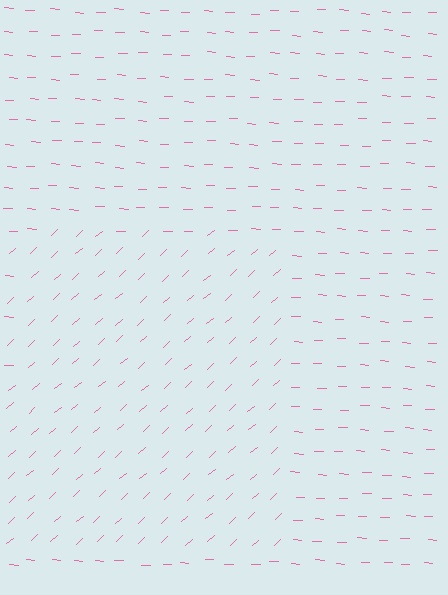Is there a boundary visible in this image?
Yes, there is a texture boundary formed by a change in line orientation.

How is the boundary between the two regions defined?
The boundary is defined purely by a change in line orientation (approximately 45 degrees difference). All lines are the same color and thickness.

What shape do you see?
I see a rectangle.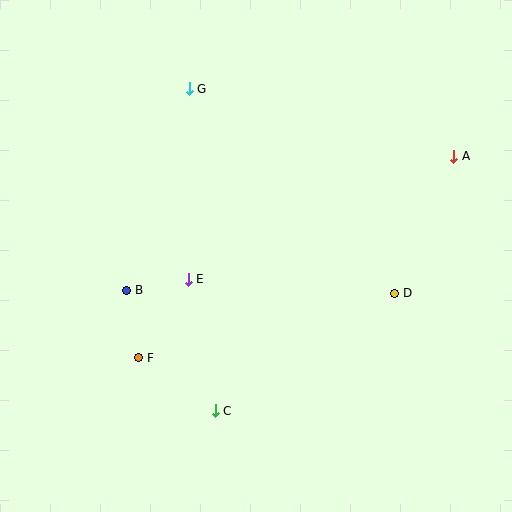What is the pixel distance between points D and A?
The distance between D and A is 149 pixels.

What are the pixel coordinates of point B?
Point B is at (127, 290).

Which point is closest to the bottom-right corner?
Point D is closest to the bottom-right corner.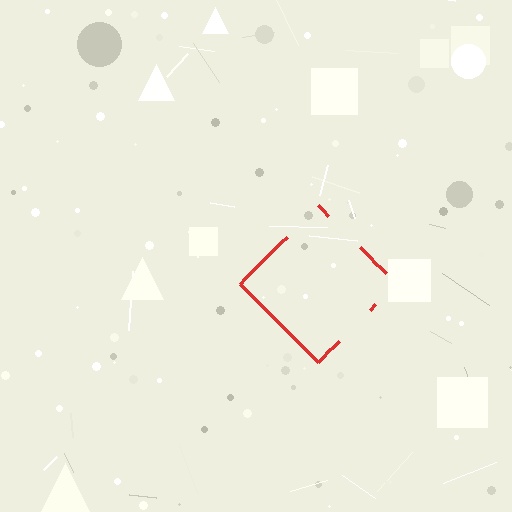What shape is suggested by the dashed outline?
The dashed outline suggests a diamond.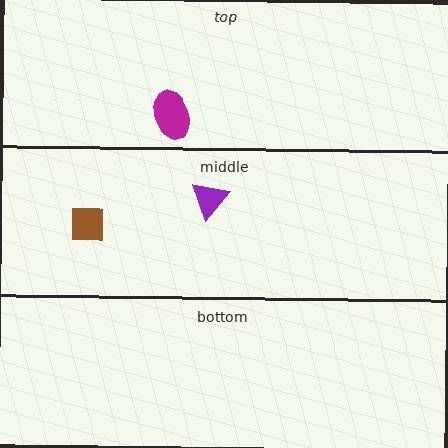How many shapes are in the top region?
1.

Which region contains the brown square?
The middle region.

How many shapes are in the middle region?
2.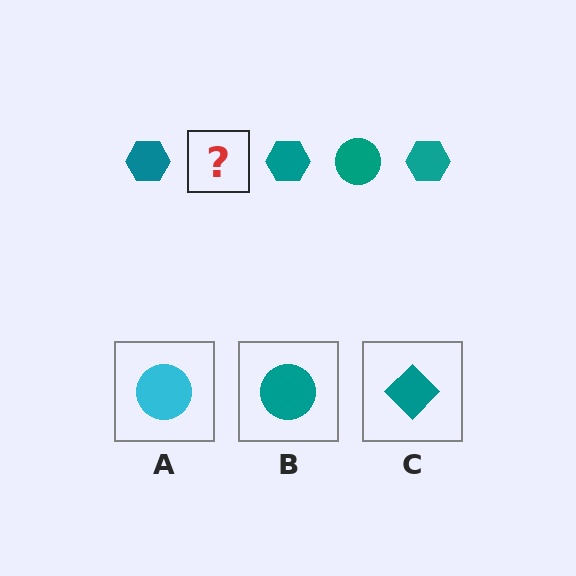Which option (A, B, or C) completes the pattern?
B.